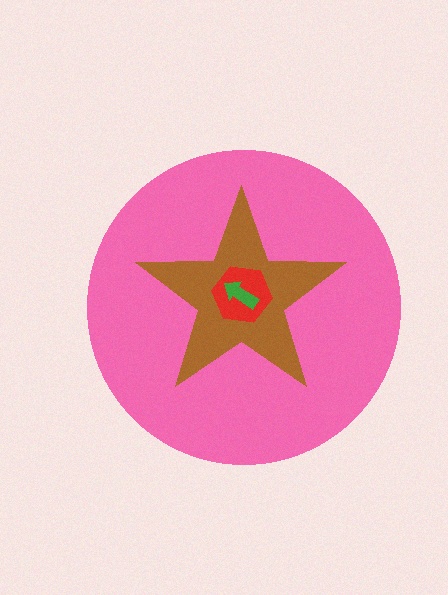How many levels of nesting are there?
4.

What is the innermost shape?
The green arrow.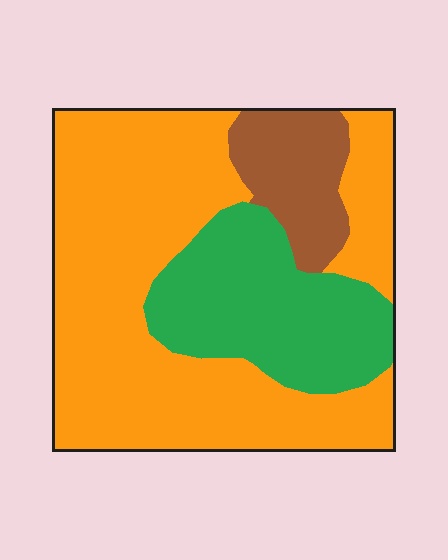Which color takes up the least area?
Brown, at roughly 10%.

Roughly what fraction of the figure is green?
Green takes up about one quarter (1/4) of the figure.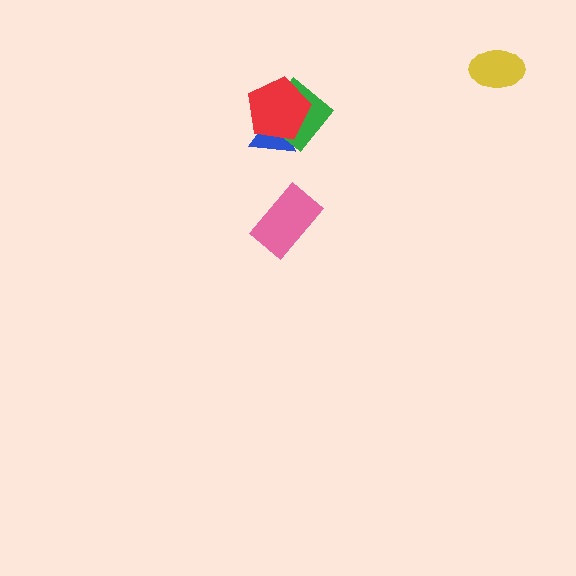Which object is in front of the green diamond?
The red pentagon is in front of the green diamond.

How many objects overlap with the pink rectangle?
0 objects overlap with the pink rectangle.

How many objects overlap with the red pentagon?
2 objects overlap with the red pentagon.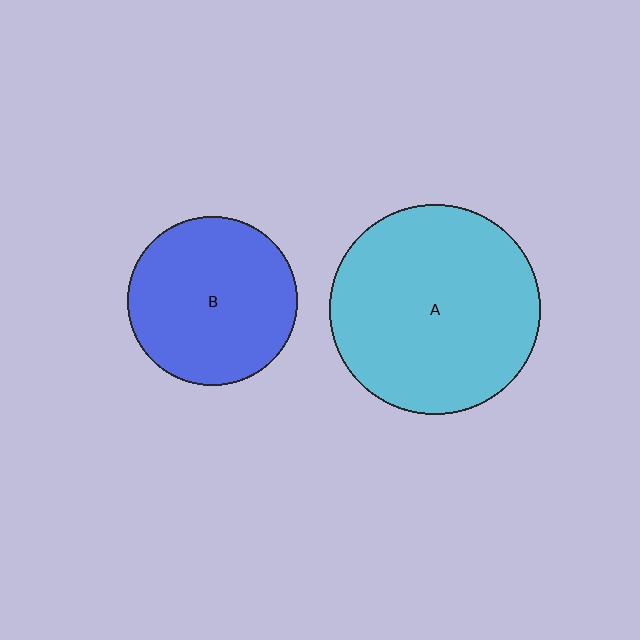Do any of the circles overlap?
No, none of the circles overlap.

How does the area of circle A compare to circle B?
Approximately 1.5 times.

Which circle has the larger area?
Circle A (cyan).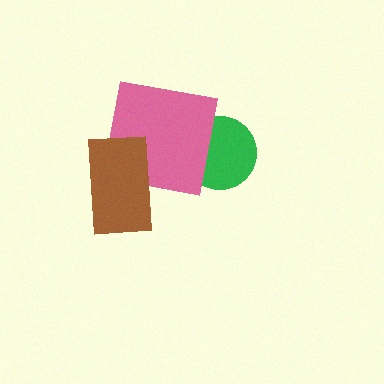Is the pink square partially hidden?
Yes, it is partially covered by another shape.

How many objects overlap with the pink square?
2 objects overlap with the pink square.